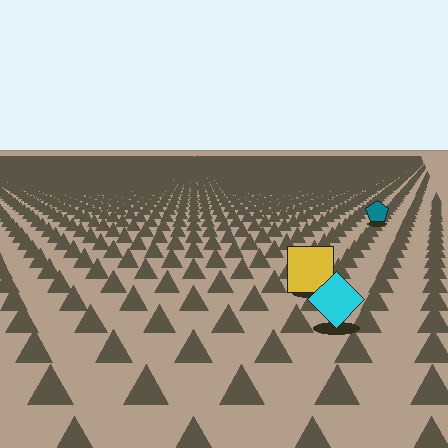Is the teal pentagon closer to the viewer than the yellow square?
No. The yellow square is closer — you can tell from the texture gradient: the ground texture is coarser near it.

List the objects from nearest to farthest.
From nearest to farthest: the cyan diamond, the yellow square, the teal pentagon.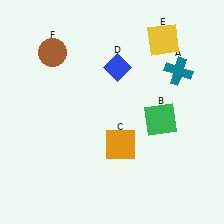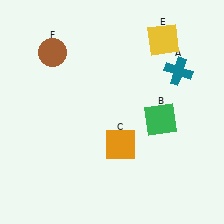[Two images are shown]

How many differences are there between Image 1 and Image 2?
There is 1 difference between the two images.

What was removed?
The blue diamond (D) was removed in Image 2.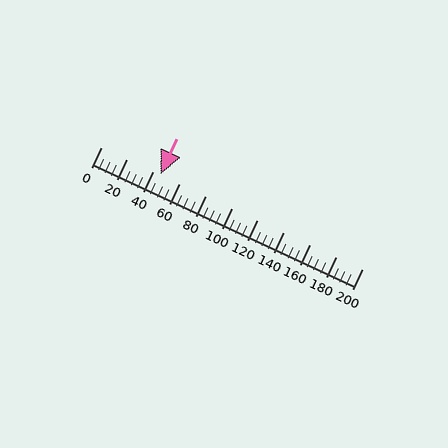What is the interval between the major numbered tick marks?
The major tick marks are spaced 20 units apart.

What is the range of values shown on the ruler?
The ruler shows values from 0 to 200.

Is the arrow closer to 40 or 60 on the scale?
The arrow is closer to 40.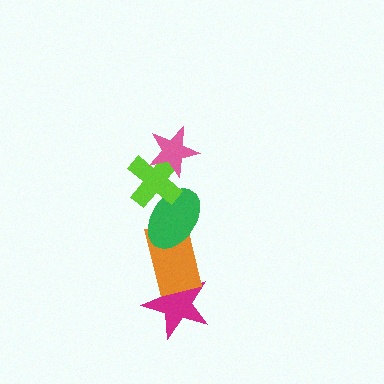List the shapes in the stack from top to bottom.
From top to bottom: the pink star, the lime cross, the green ellipse, the orange rectangle, the magenta star.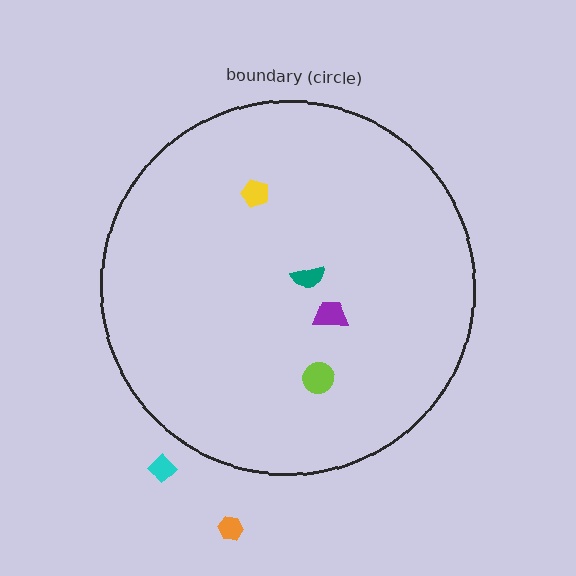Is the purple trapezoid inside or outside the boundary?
Inside.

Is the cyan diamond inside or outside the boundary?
Outside.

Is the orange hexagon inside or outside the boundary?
Outside.